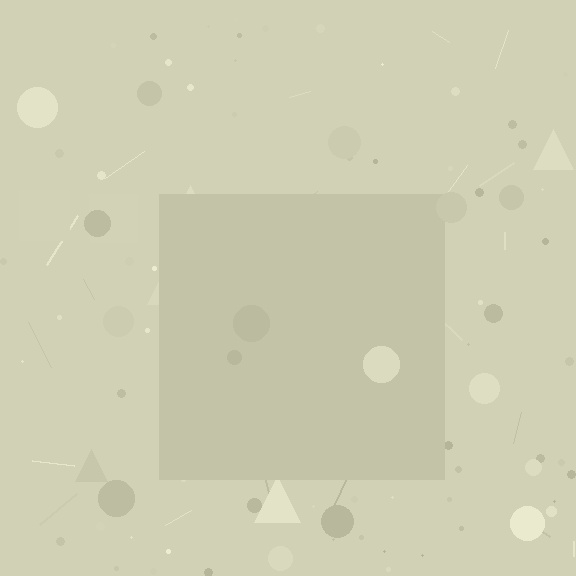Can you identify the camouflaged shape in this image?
The camouflaged shape is a square.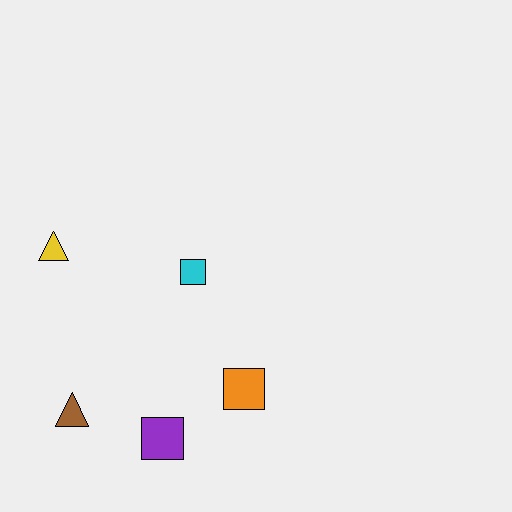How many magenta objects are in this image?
There are no magenta objects.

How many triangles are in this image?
There are 2 triangles.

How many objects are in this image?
There are 5 objects.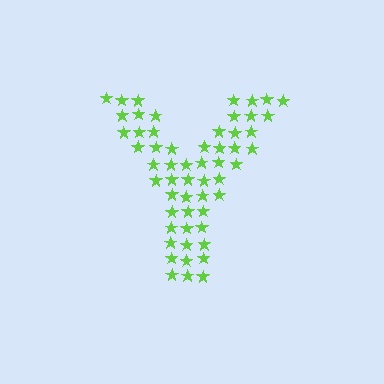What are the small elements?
The small elements are stars.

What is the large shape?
The large shape is the letter Y.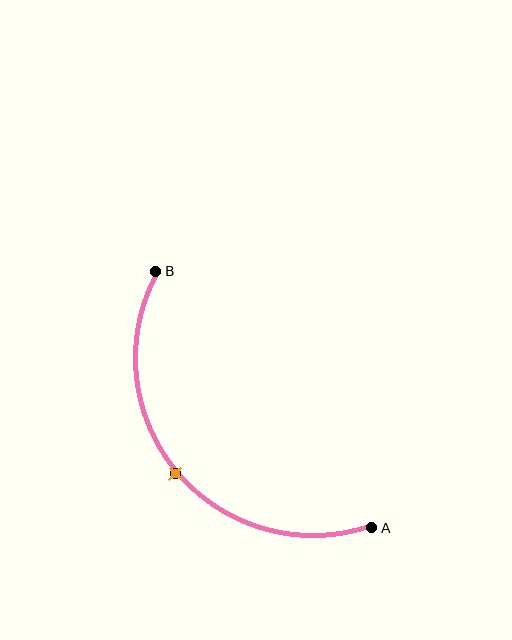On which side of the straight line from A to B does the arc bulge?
The arc bulges below and to the left of the straight line connecting A and B.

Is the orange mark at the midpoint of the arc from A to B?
Yes. The orange mark lies on the arc at equal arc-length from both A and B — it is the arc midpoint.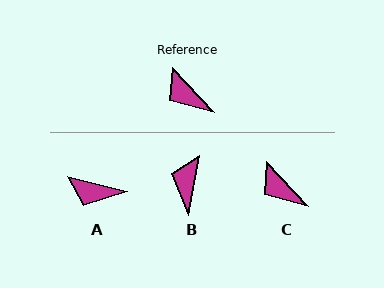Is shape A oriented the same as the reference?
No, it is off by about 33 degrees.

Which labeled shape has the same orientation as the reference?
C.